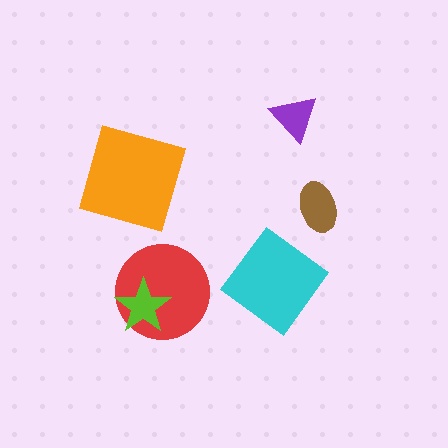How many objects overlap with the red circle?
1 object overlaps with the red circle.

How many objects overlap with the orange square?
0 objects overlap with the orange square.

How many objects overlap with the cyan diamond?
0 objects overlap with the cyan diamond.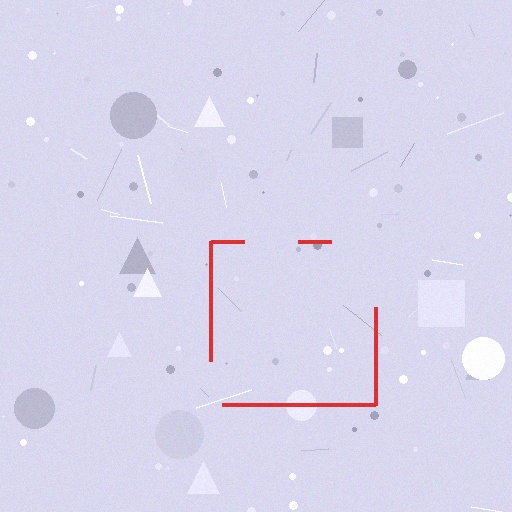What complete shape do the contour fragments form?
The contour fragments form a square.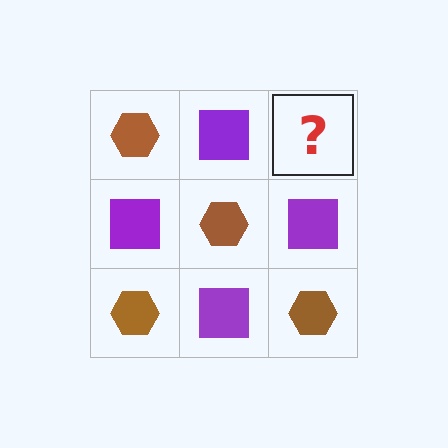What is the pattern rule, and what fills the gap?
The rule is that it alternates brown hexagon and purple square in a checkerboard pattern. The gap should be filled with a brown hexagon.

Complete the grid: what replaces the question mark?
The question mark should be replaced with a brown hexagon.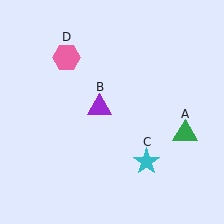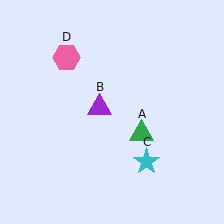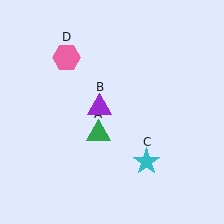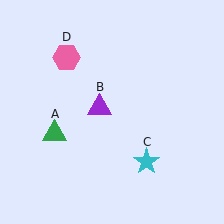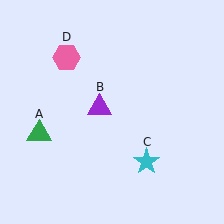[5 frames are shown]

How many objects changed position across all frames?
1 object changed position: green triangle (object A).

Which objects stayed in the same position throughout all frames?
Purple triangle (object B) and cyan star (object C) and pink hexagon (object D) remained stationary.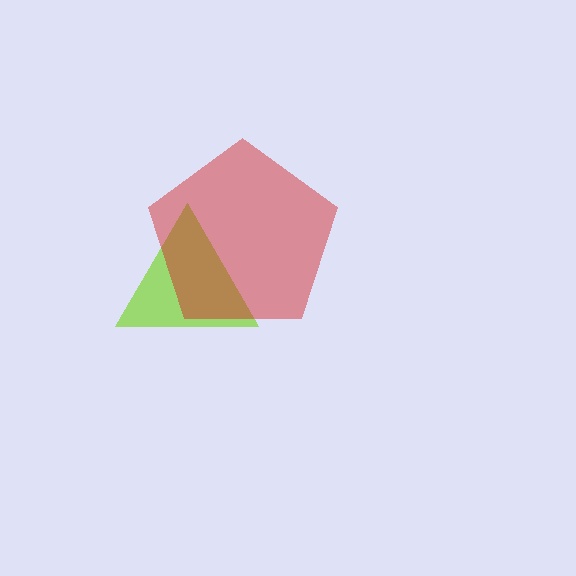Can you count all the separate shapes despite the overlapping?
Yes, there are 2 separate shapes.